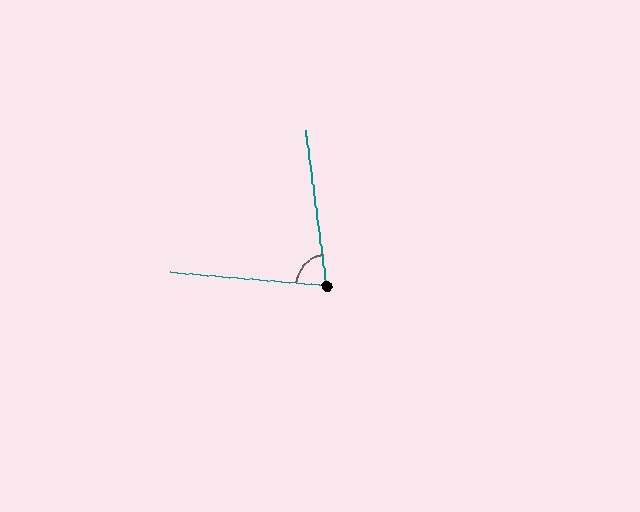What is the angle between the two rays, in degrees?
Approximately 78 degrees.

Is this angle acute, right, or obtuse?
It is acute.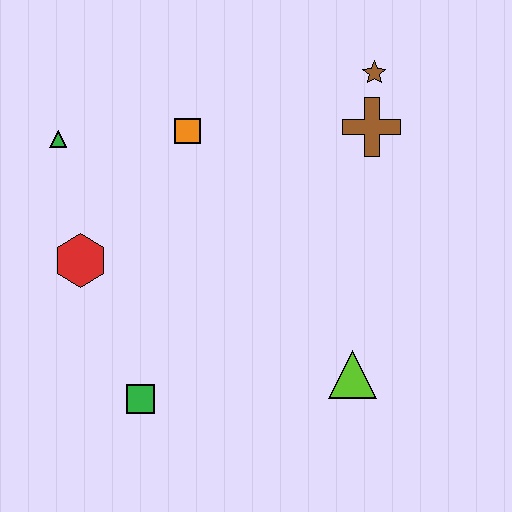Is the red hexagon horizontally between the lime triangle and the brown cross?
No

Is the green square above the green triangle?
No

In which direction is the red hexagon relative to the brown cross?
The red hexagon is to the left of the brown cross.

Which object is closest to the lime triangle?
The green square is closest to the lime triangle.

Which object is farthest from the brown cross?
The green square is farthest from the brown cross.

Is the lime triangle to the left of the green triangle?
No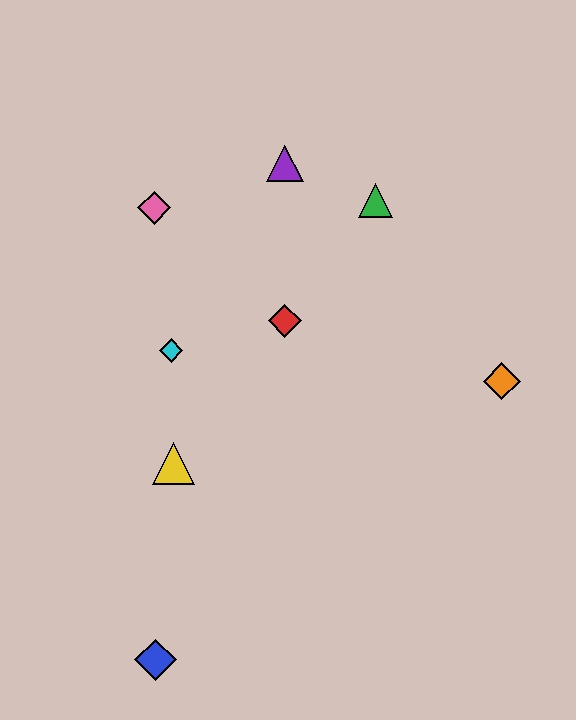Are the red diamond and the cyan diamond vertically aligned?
No, the red diamond is at x≈285 and the cyan diamond is at x≈171.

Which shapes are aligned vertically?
The red diamond, the purple triangle are aligned vertically.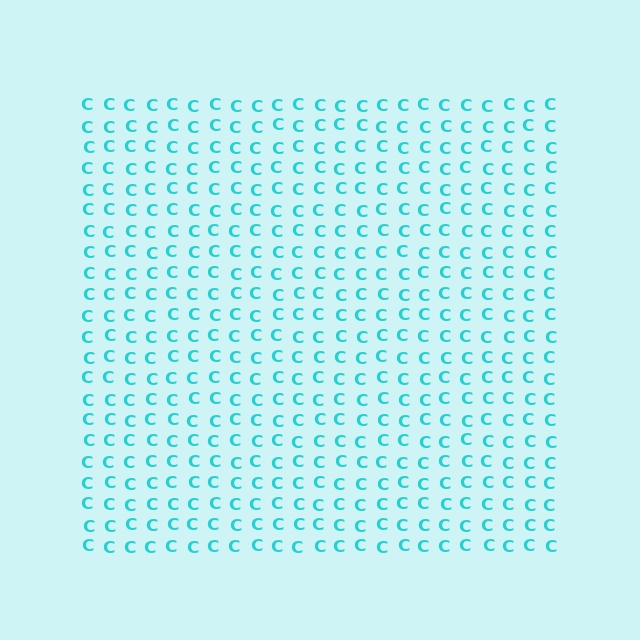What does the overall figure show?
The overall figure shows a square.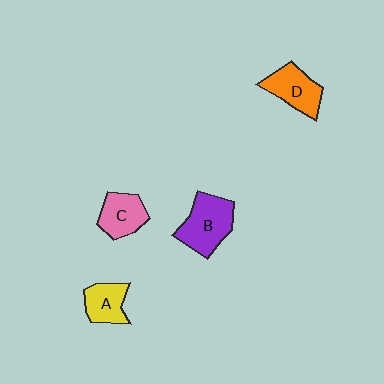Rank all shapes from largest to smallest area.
From largest to smallest: B (purple), D (orange), C (pink), A (yellow).